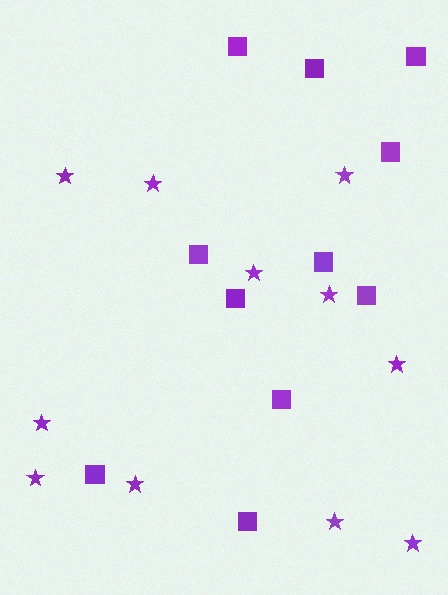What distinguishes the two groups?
There are 2 groups: one group of squares (11) and one group of stars (11).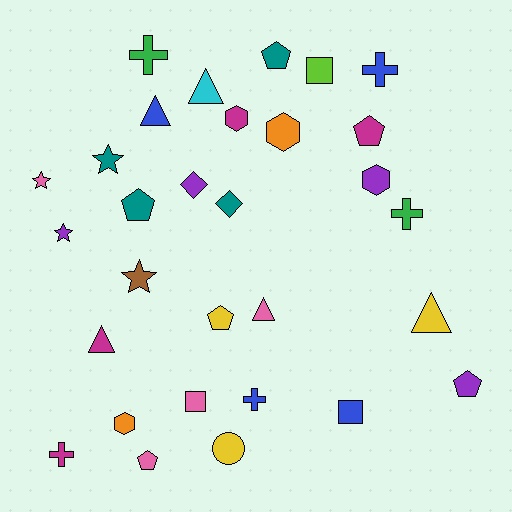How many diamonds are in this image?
There are 2 diamonds.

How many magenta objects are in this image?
There are 4 magenta objects.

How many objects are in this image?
There are 30 objects.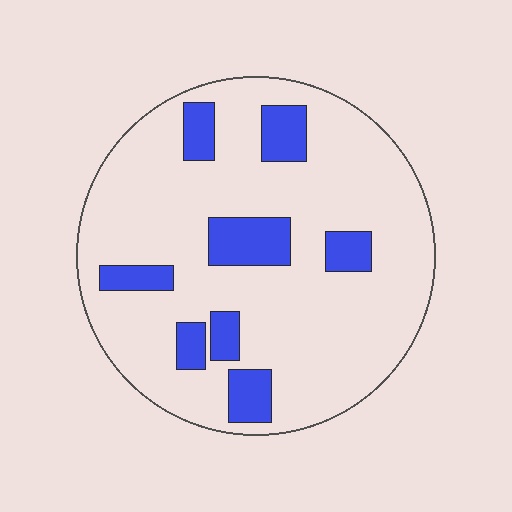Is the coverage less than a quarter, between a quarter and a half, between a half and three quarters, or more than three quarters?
Less than a quarter.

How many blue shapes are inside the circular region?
8.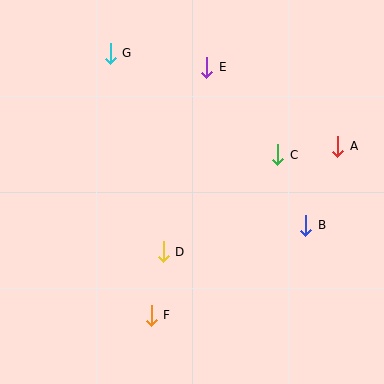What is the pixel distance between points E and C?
The distance between E and C is 113 pixels.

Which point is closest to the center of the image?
Point D at (163, 252) is closest to the center.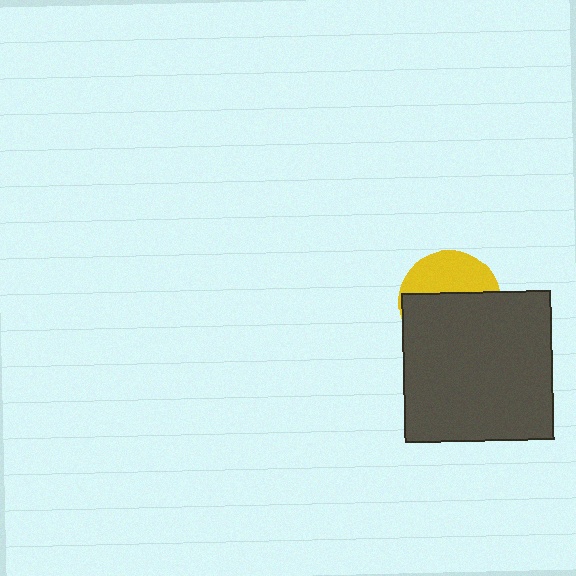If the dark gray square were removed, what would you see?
You would see the complete yellow circle.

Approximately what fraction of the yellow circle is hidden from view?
Roughly 62% of the yellow circle is hidden behind the dark gray square.